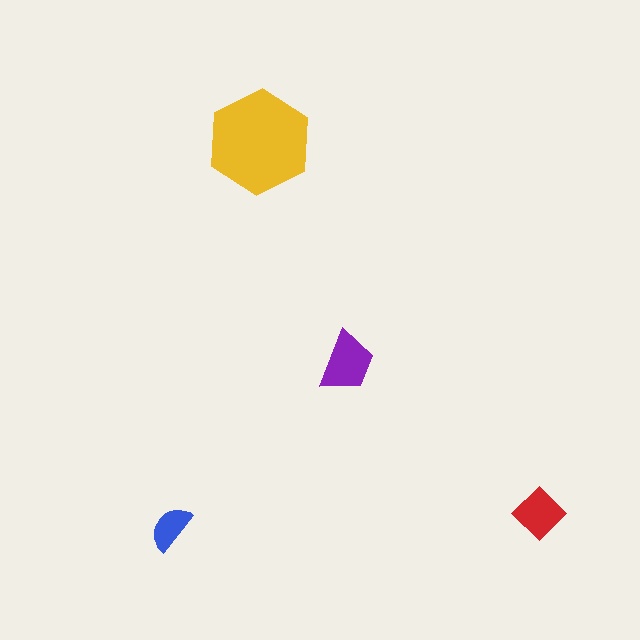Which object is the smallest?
The blue semicircle.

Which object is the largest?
The yellow hexagon.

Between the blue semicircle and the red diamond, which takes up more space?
The red diamond.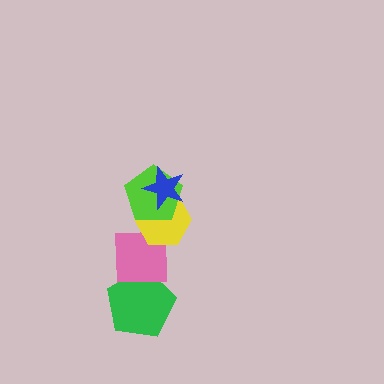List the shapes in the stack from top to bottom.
From top to bottom: the blue star, the lime pentagon, the yellow hexagon, the pink square, the green pentagon.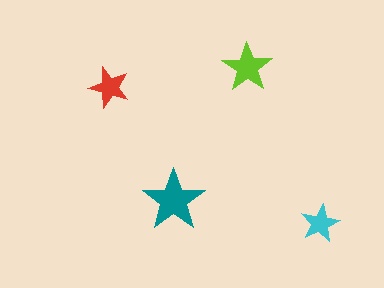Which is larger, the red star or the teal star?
The teal one.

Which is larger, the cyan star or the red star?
The red one.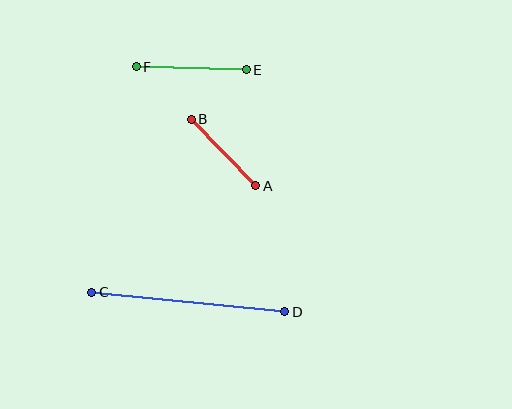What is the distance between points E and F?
The distance is approximately 110 pixels.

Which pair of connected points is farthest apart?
Points C and D are farthest apart.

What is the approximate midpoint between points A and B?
The midpoint is at approximately (223, 152) pixels.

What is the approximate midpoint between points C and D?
The midpoint is at approximately (188, 302) pixels.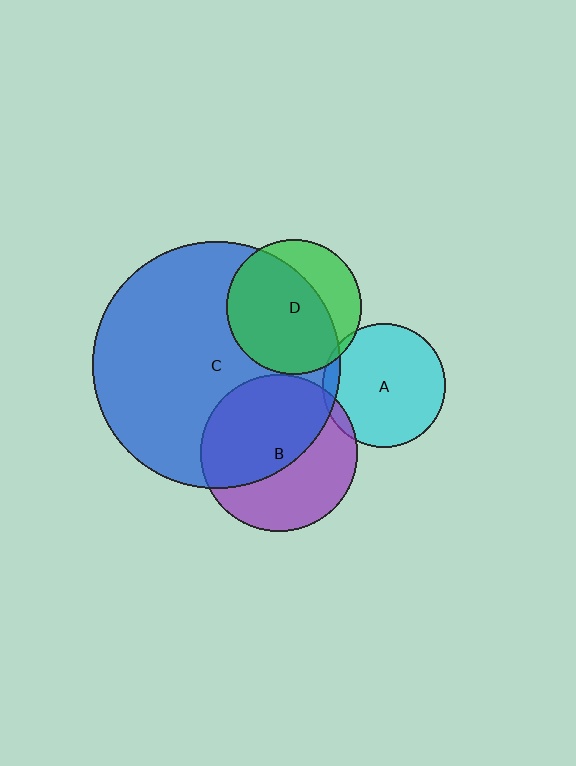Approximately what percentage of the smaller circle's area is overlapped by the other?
Approximately 55%.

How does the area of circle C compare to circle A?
Approximately 4.0 times.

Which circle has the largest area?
Circle C (blue).